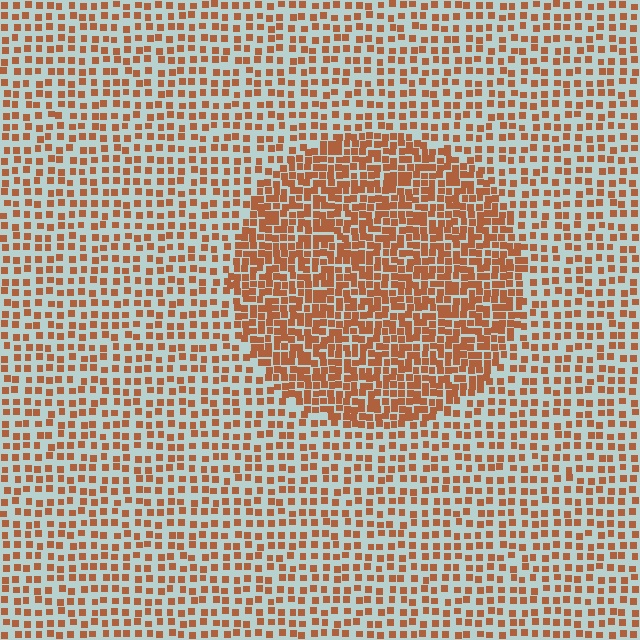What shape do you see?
I see a circle.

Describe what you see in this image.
The image contains small brown elements arranged at two different densities. A circle-shaped region is visible where the elements are more densely packed than the surrounding area.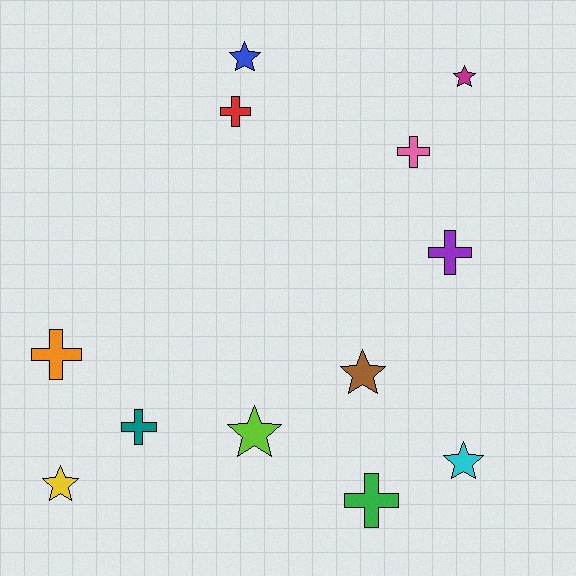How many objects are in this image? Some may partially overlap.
There are 12 objects.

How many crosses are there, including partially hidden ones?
There are 6 crosses.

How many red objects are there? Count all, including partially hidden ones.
There is 1 red object.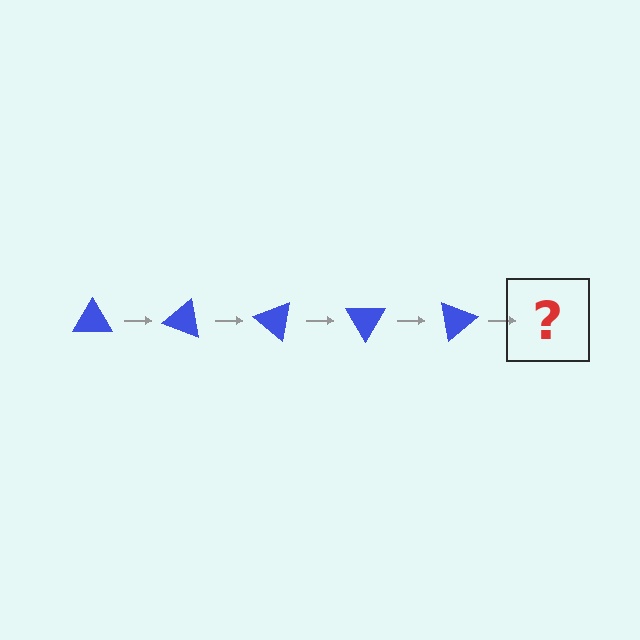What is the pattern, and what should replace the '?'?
The pattern is that the triangle rotates 20 degrees each step. The '?' should be a blue triangle rotated 100 degrees.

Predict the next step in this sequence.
The next step is a blue triangle rotated 100 degrees.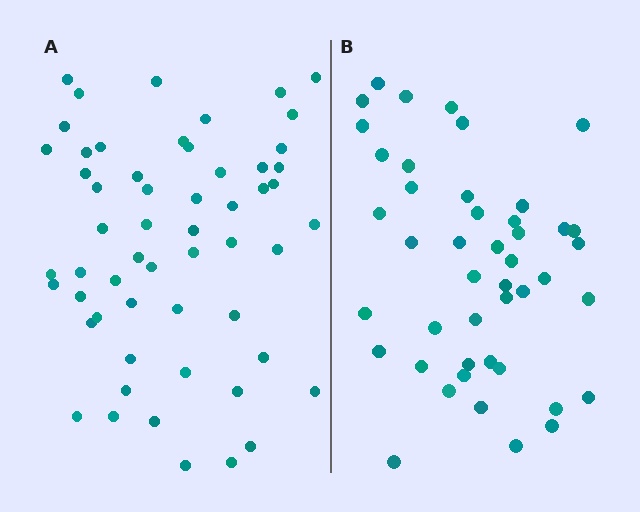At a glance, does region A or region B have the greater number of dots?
Region A (the left region) has more dots.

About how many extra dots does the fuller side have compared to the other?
Region A has roughly 12 or so more dots than region B.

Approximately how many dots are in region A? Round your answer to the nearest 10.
About 60 dots. (The exact count is 56, which rounds to 60.)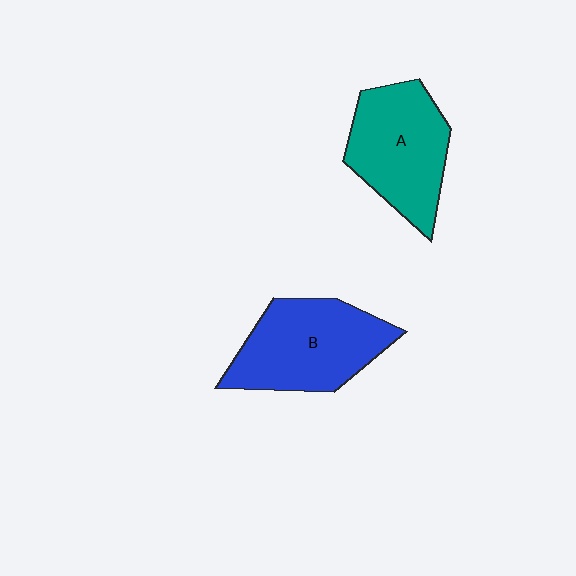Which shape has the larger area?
Shape B (blue).